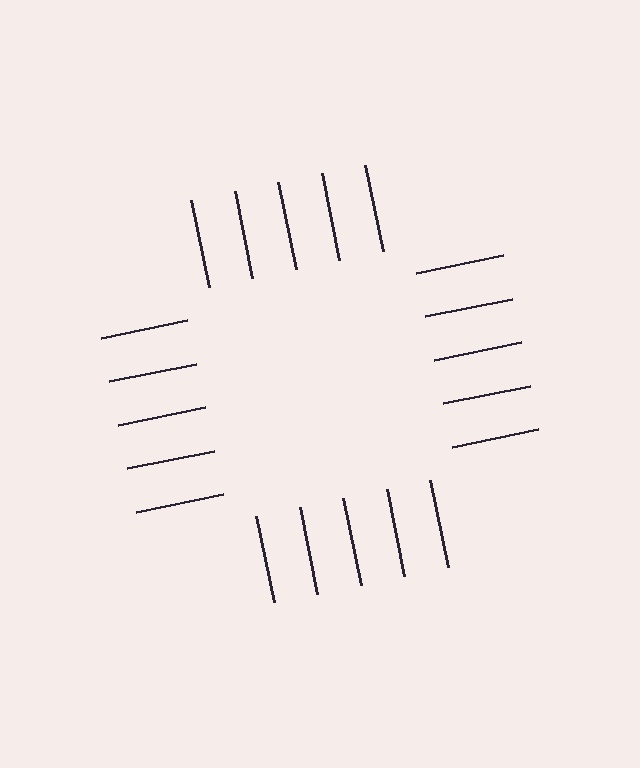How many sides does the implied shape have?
4 sides — the line-ends trace a square.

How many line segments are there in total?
20 — 5 along each of the 4 edges.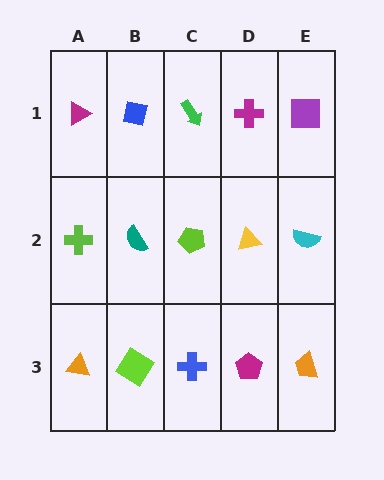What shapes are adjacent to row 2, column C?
A green arrow (row 1, column C), a blue cross (row 3, column C), a teal semicircle (row 2, column B), a yellow triangle (row 2, column D).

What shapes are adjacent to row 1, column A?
A lime cross (row 2, column A), a blue square (row 1, column B).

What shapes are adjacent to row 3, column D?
A yellow triangle (row 2, column D), a blue cross (row 3, column C), an orange trapezoid (row 3, column E).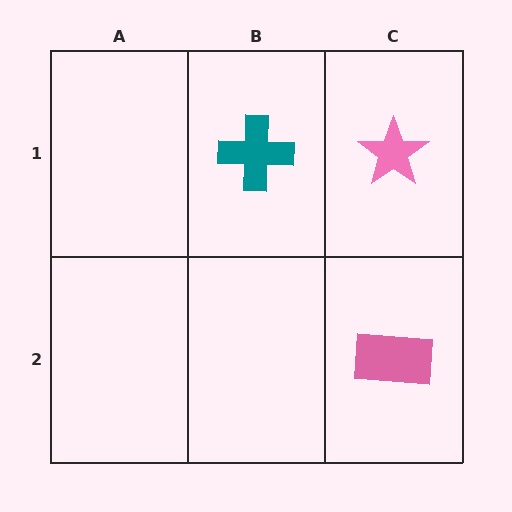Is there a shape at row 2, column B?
No, that cell is empty.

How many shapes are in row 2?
1 shape.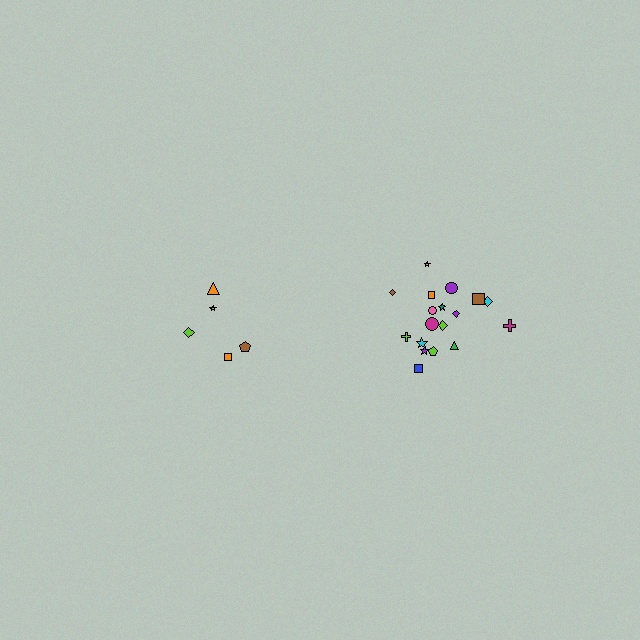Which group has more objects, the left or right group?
The right group.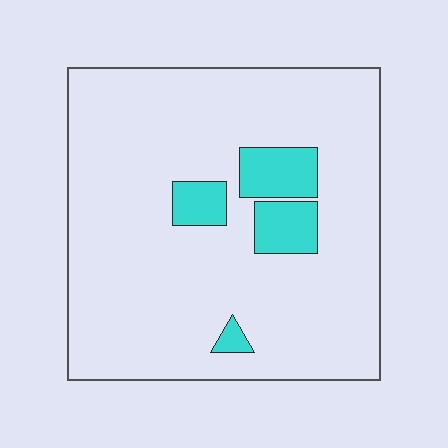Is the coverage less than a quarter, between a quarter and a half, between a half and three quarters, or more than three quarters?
Less than a quarter.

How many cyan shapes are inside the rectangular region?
4.